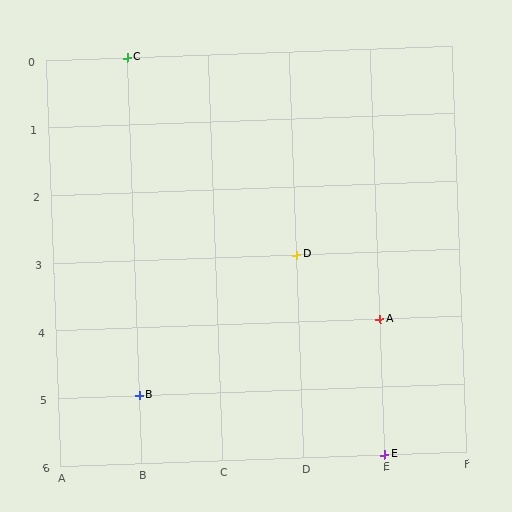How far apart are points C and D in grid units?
Points C and D are 2 columns and 3 rows apart (about 3.6 grid units diagonally).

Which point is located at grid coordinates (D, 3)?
Point D is at (D, 3).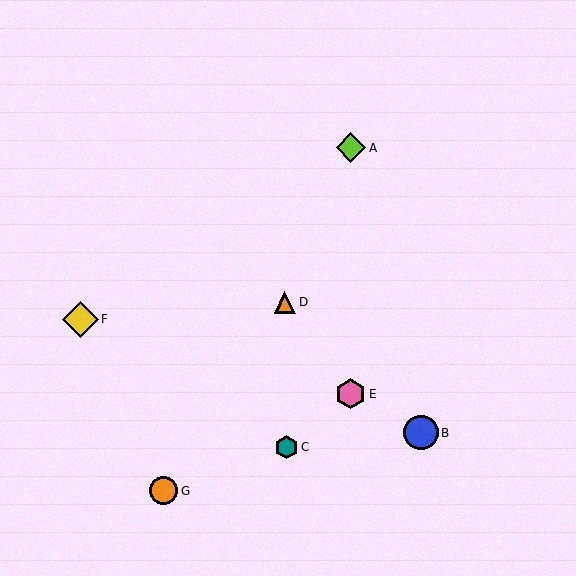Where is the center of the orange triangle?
The center of the orange triangle is at (285, 302).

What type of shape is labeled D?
Shape D is an orange triangle.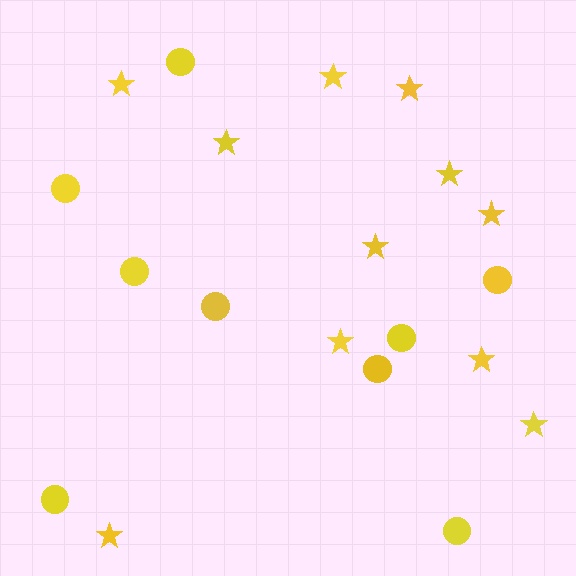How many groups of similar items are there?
There are 2 groups: one group of stars (11) and one group of circles (9).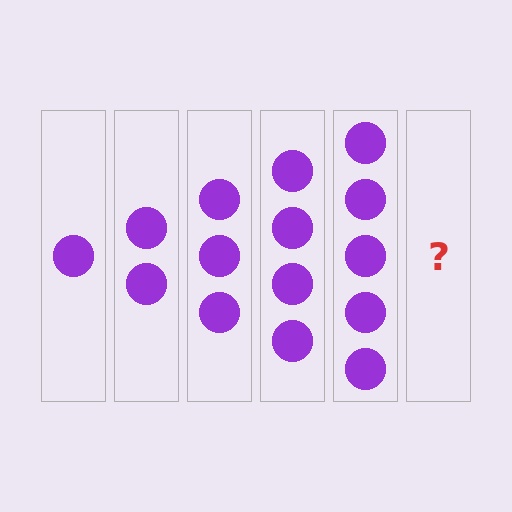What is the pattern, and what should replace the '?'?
The pattern is that each step adds one more circle. The '?' should be 6 circles.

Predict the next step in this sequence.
The next step is 6 circles.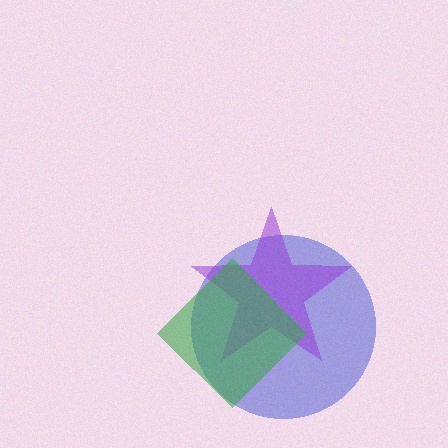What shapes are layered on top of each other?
The layered shapes are: a blue circle, a purple star, a green diamond.